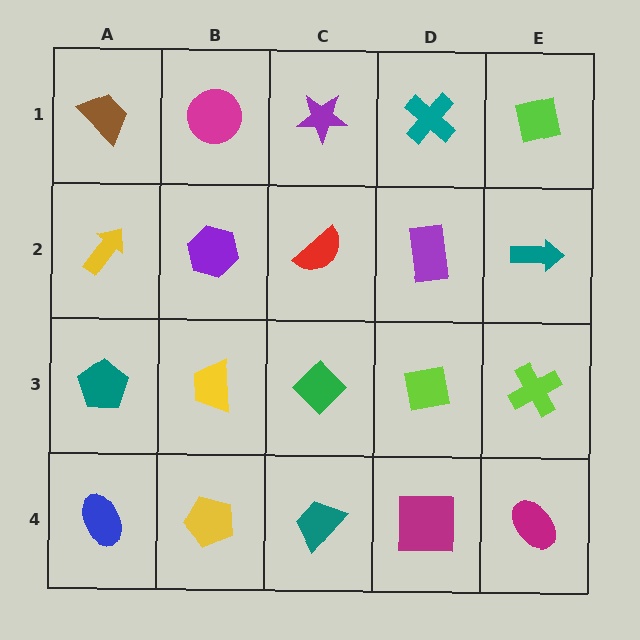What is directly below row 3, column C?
A teal trapezoid.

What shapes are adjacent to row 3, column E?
A teal arrow (row 2, column E), a magenta ellipse (row 4, column E), a lime square (row 3, column D).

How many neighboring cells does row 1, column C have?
3.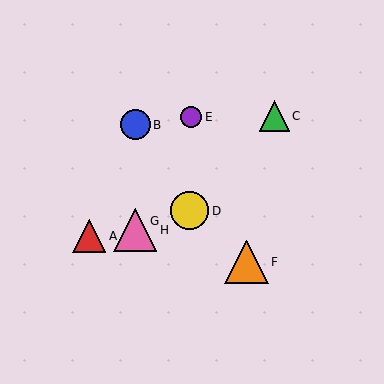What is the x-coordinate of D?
Object D is at x≈190.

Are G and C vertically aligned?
No, G is at x≈135 and C is at x≈274.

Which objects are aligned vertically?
Objects B, G, H are aligned vertically.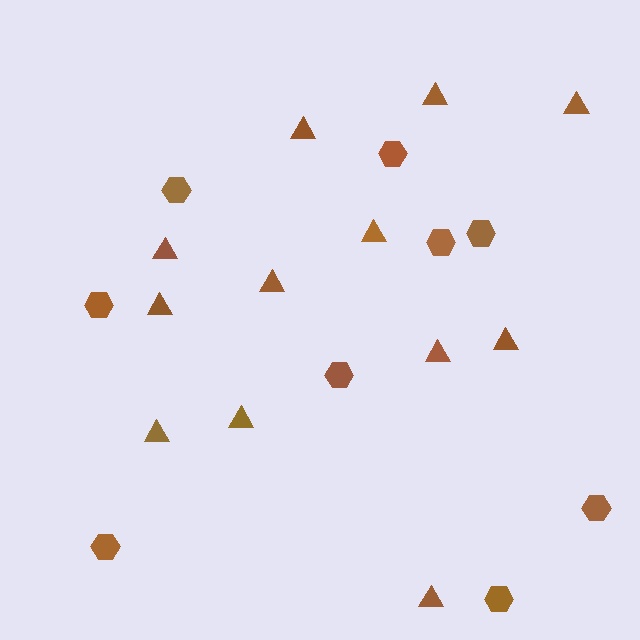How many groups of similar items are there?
There are 2 groups: one group of hexagons (9) and one group of triangles (12).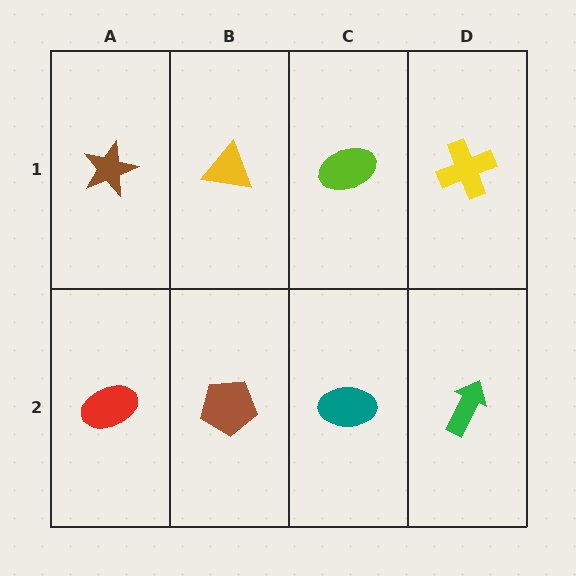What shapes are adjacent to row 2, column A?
A brown star (row 1, column A), a brown pentagon (row 2, column B).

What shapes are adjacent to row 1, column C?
A teal ellipse (row 2, column C), a yellow triangle (row 1, column B), a yellow cross (row 1, column D).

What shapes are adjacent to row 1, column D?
A green arrow (row 2, column D), a lime ellipse (row 1, column C).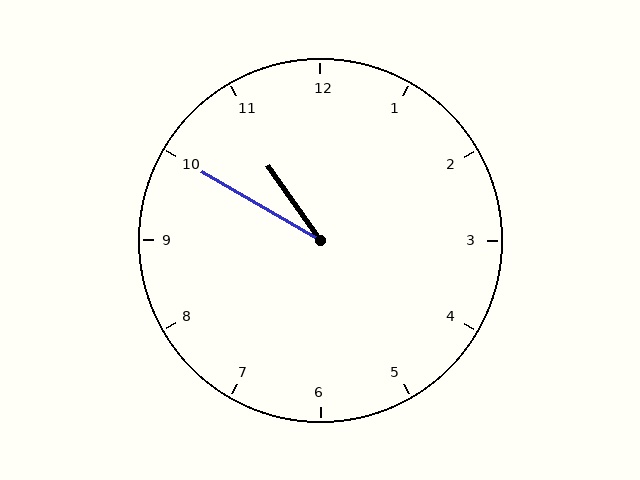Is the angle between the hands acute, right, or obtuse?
It is acute.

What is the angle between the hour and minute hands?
Approximately 25 degrees.